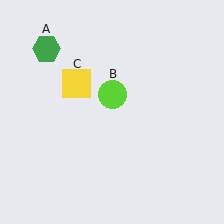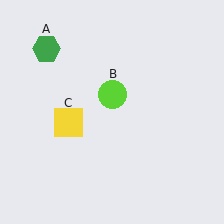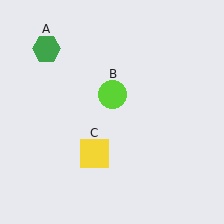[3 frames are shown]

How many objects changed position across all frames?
1 object changed position: yellow square (object C).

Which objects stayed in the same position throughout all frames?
Green hexagon (object A) and lime circle (object B) remained stationary.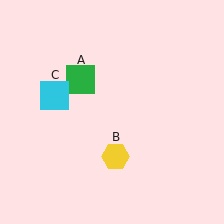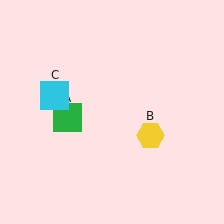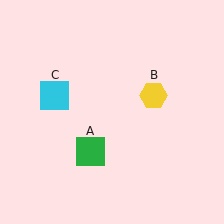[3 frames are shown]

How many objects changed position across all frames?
2 objects changed position: green square (object A), yellow hexagon (object B).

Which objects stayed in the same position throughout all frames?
Cyan square (object C) remained stationary.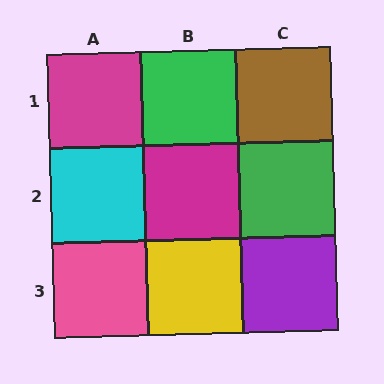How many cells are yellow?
1 cell is yellow.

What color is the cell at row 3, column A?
Pink.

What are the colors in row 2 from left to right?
Cyan, magenta, green.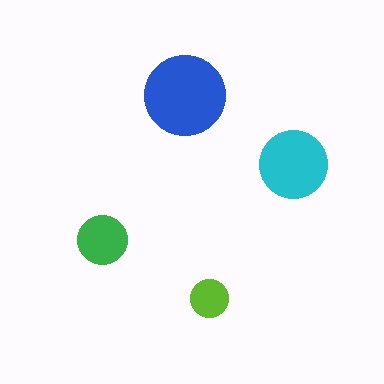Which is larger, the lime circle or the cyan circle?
The cyan one.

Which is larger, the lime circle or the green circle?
The green one.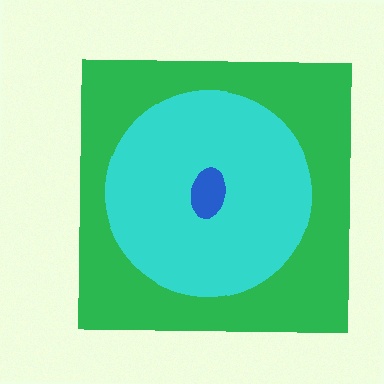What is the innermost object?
The blue ellipse.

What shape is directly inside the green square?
The cyan circle.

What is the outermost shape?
The green square.